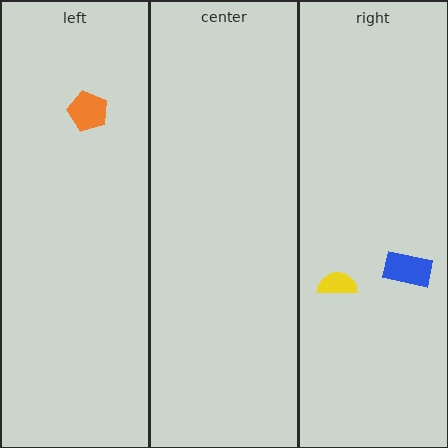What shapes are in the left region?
The orange pentagon.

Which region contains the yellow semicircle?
The right region.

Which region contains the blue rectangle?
The right region.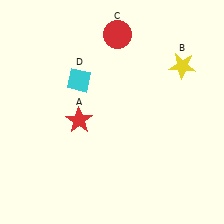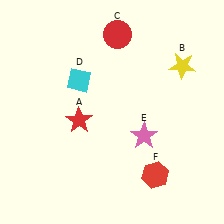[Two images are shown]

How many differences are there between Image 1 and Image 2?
There are 2 differences between the two images.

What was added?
A pink star (E), a red hexagon (F) were added in Image 2.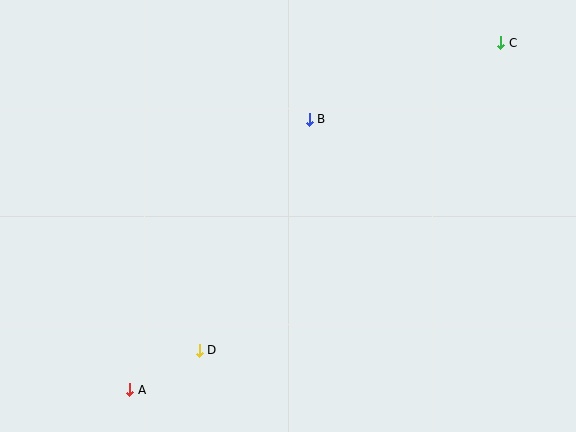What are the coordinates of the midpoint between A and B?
The midpoint between A and B is at (219, 255).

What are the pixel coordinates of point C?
Point C is at (501, 43).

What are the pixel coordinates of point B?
Point B is at (309, 119).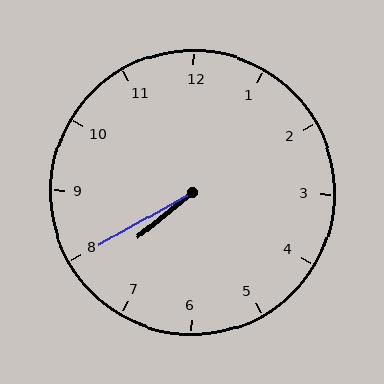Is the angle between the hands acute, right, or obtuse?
It is acute.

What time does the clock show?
7:40.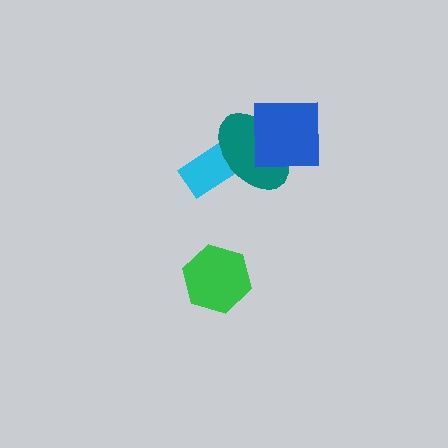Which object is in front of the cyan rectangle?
The teal ellipse is in front of the cyan rectangle.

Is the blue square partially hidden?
No, no other shape covers it.